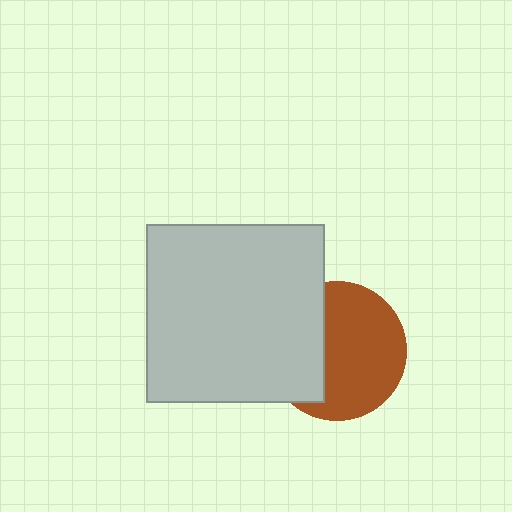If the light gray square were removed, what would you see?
You would see the complete brown circle.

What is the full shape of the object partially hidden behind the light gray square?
The partially hidden object is a brown circle.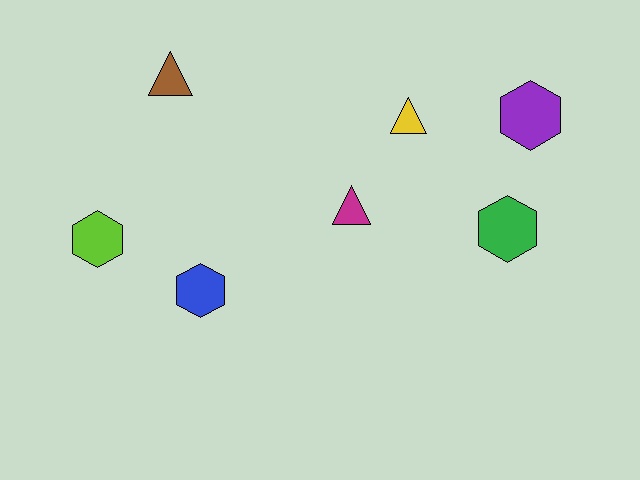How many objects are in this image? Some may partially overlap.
There are 7 objects.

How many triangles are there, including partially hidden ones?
There are 3 triangles.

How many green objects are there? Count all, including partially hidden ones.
There is 1 green object.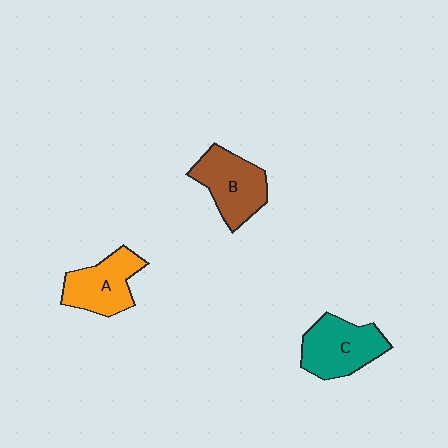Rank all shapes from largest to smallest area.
From largest to smallest: C (teal), B (brown), A (orange).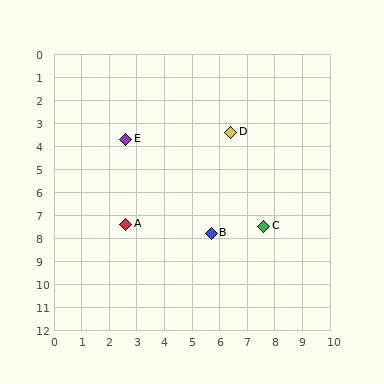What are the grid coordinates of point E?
Point E is at approximately (2.6, 3.7).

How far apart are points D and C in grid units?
Points D and C are about 4.3 grid units apart.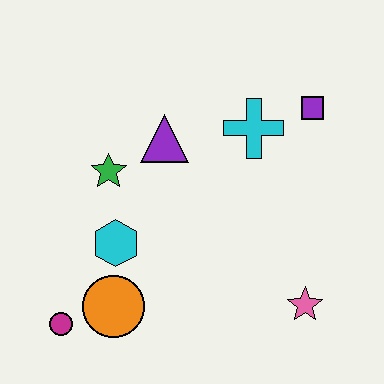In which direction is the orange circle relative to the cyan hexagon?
The orange circle is below the cyan hexagon.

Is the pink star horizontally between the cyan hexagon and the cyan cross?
No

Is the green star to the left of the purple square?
Yes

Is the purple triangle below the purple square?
Yes